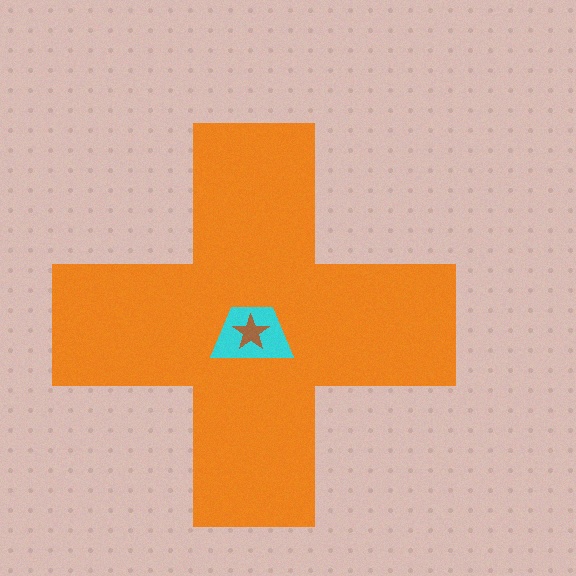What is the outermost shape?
The orange cross.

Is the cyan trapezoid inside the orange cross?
Yes.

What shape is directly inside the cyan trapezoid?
The brown star.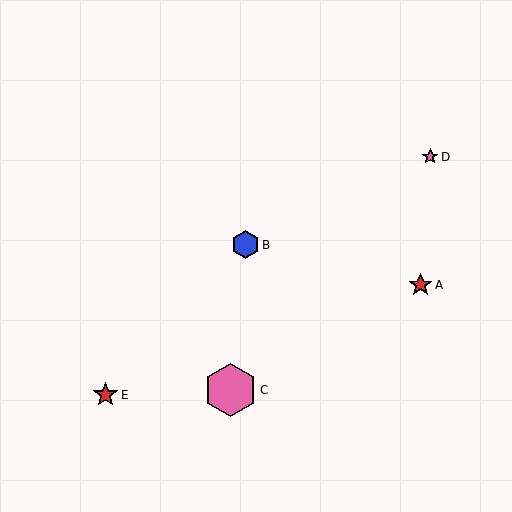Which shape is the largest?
The pink hexagon (labeled C) is the largest.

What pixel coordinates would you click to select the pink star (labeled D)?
Click at (430, 157) to select the pink star D.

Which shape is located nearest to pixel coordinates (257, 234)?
The blue hexagon (labeled B) at (245, 245) is nearest to that location.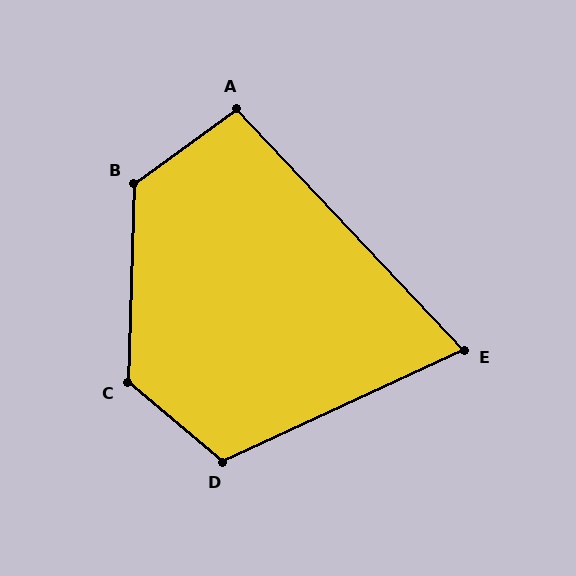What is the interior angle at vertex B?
Approximately 128 degrees (obtuse).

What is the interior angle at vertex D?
Approximately 115 degrees (obtuse).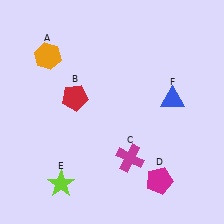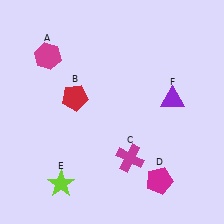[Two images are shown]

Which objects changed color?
A changed from orange to magenta. F changed from blue to purple.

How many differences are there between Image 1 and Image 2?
There are 2 differences between the two images.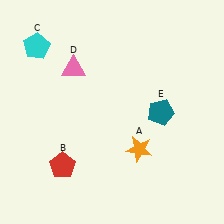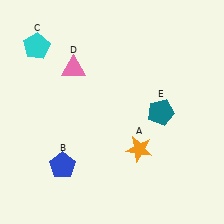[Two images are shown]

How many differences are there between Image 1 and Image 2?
There is 1 difference between the two images.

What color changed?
The pentagon (B) changed from red in Image 1 to blue in Image 2.